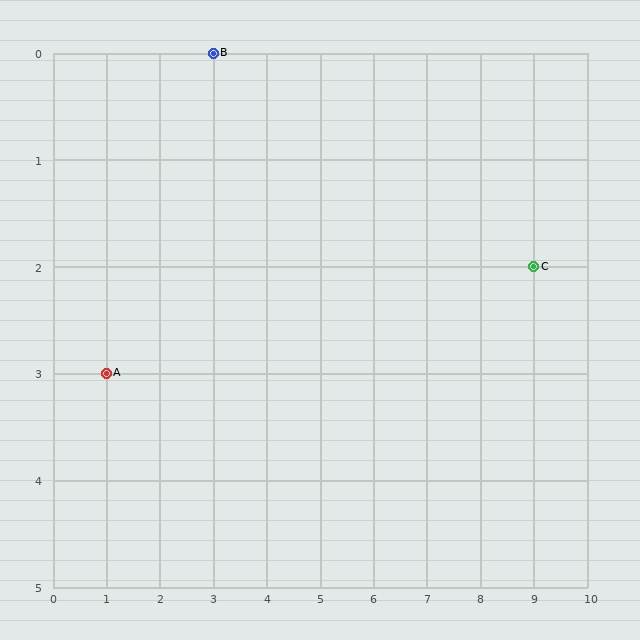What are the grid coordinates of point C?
Point C is at grid coordinates (9, 2).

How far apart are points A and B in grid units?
Points A and B are 2 columns and 3 rows apart (about 3.6 grid units diagonally).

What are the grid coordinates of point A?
Point A is at grid coordinates (1, 3).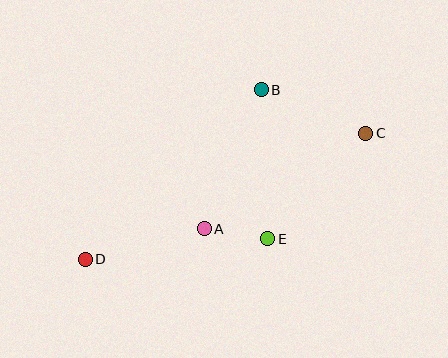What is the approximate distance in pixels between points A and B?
The distance between A and B is approximately 150 pixels.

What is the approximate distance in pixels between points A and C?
The distance between A and C is approximately 188 pixels.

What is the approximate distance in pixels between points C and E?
The distance between C and E is approximately 144 pixels.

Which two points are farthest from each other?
Points C and D are farthest from each other.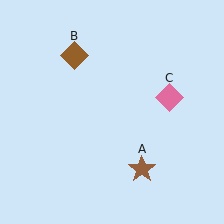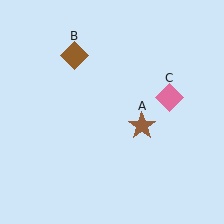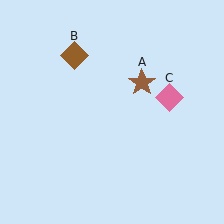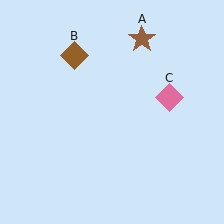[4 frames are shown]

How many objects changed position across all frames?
1 object changed position: brown star (object A).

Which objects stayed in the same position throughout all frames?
Brown diamond (object B) and pink diamond (object C) remained stationary.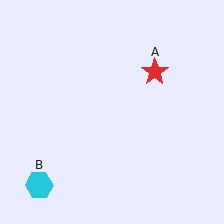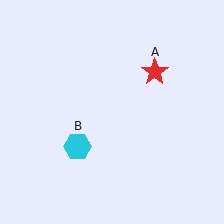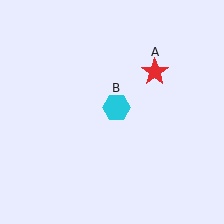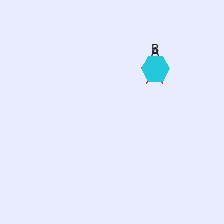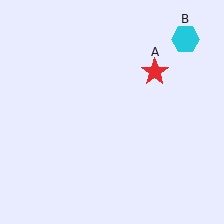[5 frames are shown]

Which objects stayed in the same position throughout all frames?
Red star (object A) remained stationary.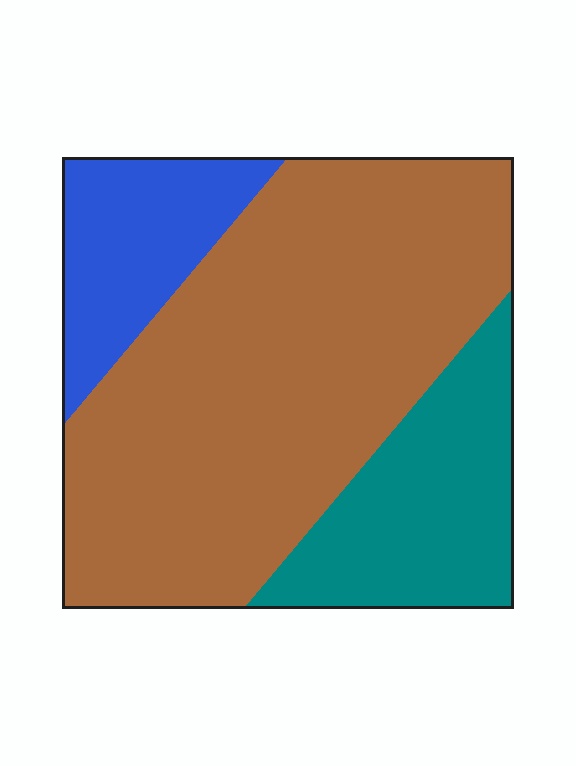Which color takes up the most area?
Brown, at roughly 65%.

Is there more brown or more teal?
Brown.